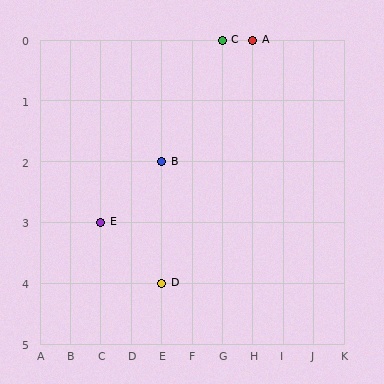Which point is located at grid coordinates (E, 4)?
Point D is at (E, 4).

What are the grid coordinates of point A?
Point A is at grid coordinates (H, 0).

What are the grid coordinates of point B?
Point B is at grid coordinates (E, 2).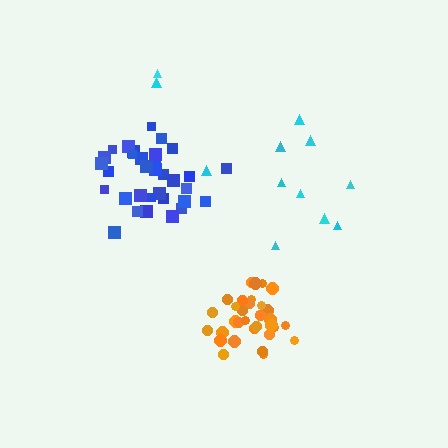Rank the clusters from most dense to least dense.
orange, blue, cyan.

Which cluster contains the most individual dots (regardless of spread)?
Orange (34).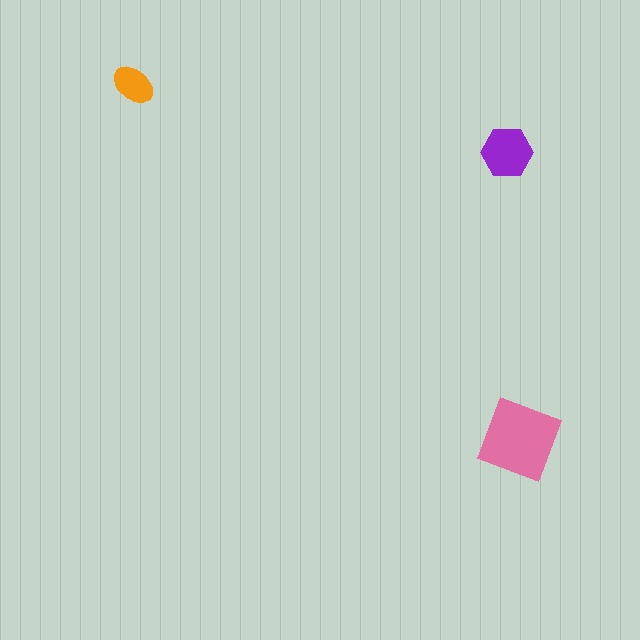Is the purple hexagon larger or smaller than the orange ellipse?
Larger.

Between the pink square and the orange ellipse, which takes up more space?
The pink square.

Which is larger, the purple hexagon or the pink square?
The pink square.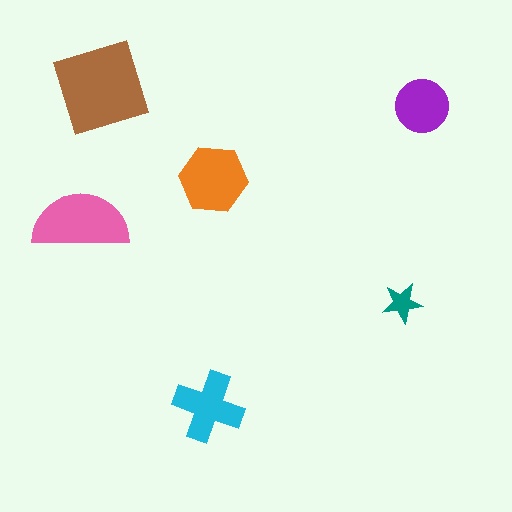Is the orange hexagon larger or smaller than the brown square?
Smaller.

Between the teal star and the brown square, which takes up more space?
The brown square.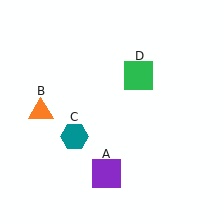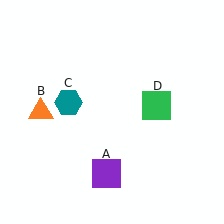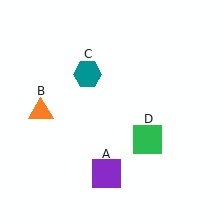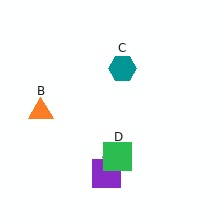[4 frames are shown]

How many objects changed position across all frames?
2 objects changed position: teal hexagon (object C), green square (object D).